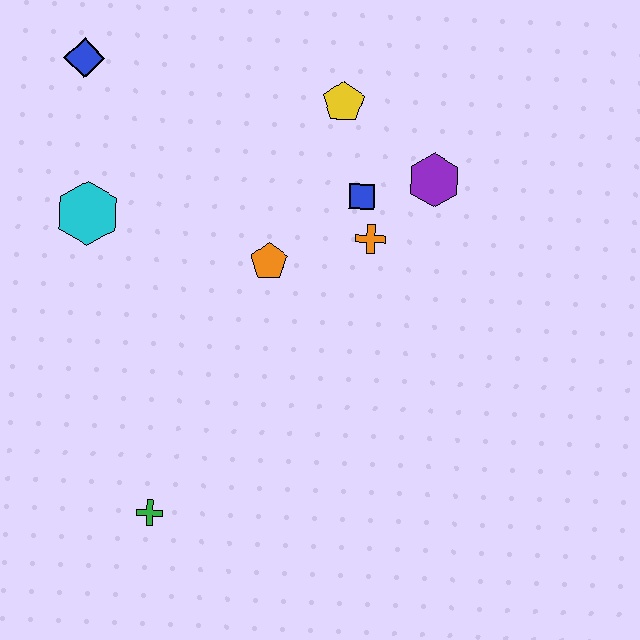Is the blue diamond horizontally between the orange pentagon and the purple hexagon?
No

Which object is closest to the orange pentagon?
The orange cross is closest to the orange pentagon.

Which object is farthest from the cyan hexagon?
The purple hexagon is farthest from the cyan hexagon.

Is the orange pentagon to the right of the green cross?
Yes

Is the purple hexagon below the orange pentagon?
No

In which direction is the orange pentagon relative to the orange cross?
The orange pentagon is to the left of the orange cross.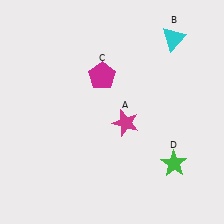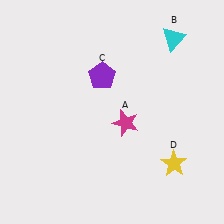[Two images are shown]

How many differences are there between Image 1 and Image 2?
There are 2 differences between the two images.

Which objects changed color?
C changed from magenta to purple. D changed from green to yellow.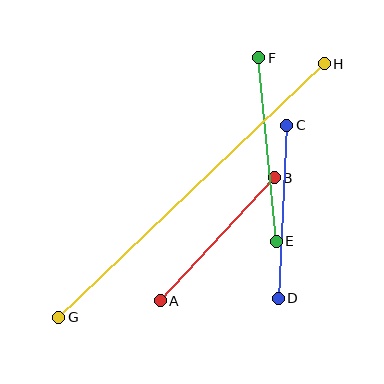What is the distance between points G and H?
The distance is approximately 367 pixels.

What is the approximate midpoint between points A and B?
The midpoint is at approximately (217, 239) pixels.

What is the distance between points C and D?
The distance is approximately 173 pixels.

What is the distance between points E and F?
The distance is approximately 184 pixels.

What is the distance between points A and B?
The distance is approximately 168 pixels.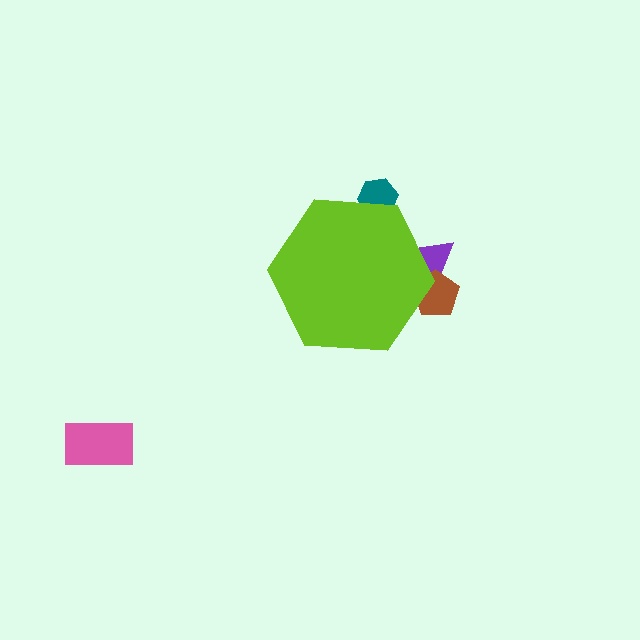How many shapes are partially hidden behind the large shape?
3 shapes are partially hidden.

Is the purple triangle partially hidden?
Yes, the purple triangle is partially hidden behind the lime hexagon.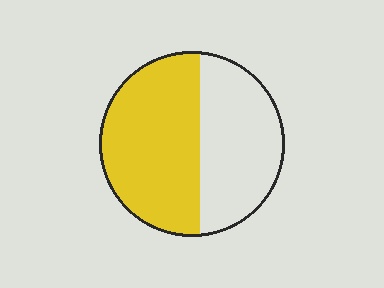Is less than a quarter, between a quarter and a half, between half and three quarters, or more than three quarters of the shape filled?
Between half and three quarters.